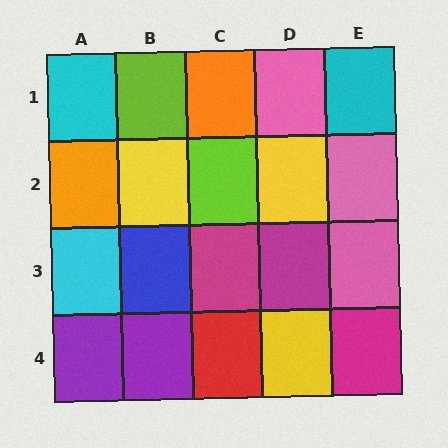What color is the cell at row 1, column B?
Lime.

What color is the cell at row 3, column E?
Pink.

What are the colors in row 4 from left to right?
Purple, purple, red, yellow, magenta.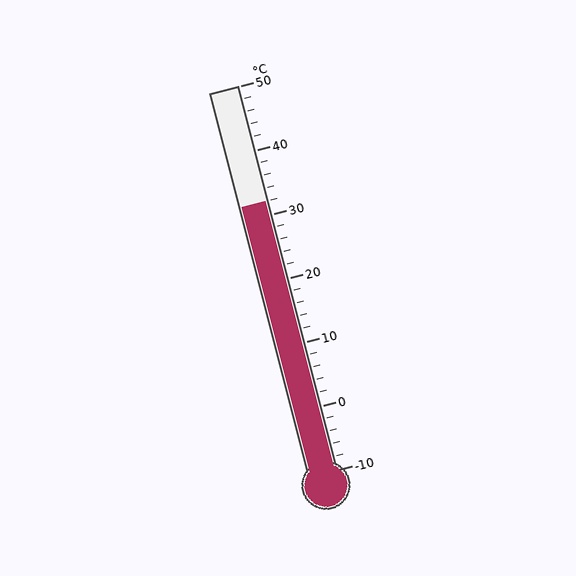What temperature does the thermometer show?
The thermometer shows approximately 32°C.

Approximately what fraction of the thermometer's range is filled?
The thermometer is filled to approximately 70% of its range.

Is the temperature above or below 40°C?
The temperature is below 40°C.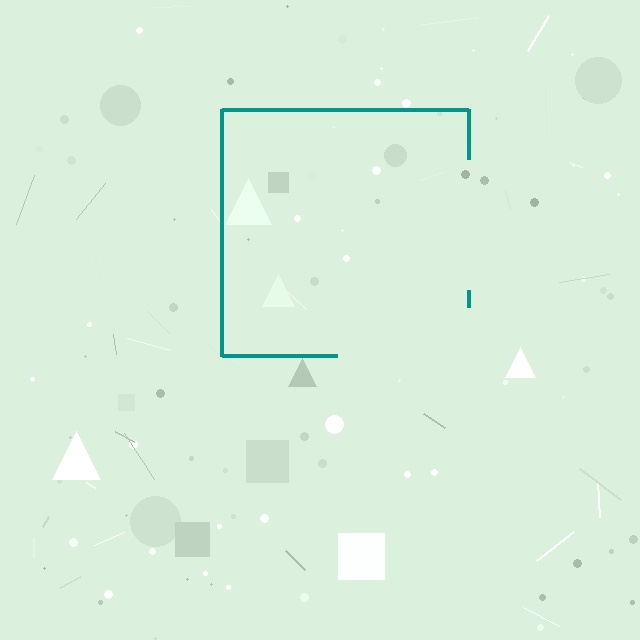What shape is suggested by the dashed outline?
The dashed outline suggests a square.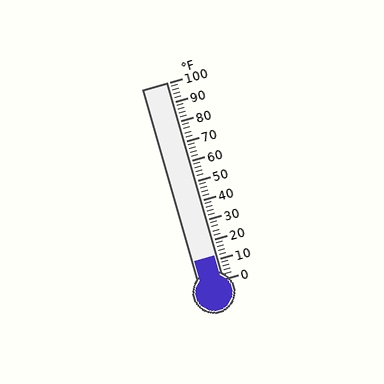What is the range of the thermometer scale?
The thermometer scale ranges from 0°F to 100°F.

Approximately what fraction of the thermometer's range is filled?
The thermometer is filled to approximately 10% of its range.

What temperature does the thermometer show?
The thermometer shows approximately 12°F.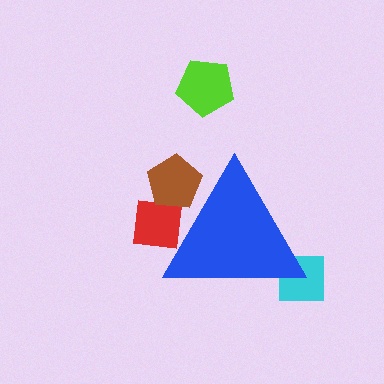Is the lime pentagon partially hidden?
No, the lime pentagon is fully visible.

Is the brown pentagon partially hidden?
Yes, the brown pentagon is partially hidden behind the blue triangle.